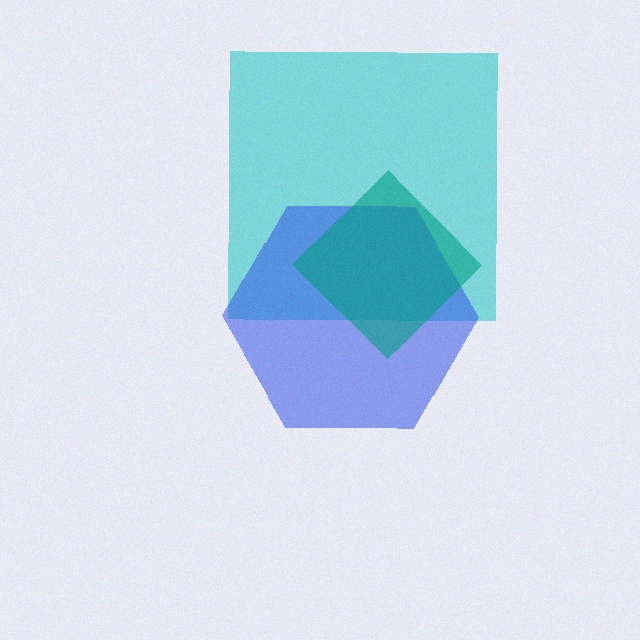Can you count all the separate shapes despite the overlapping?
Yes, there are 3 separate shapes.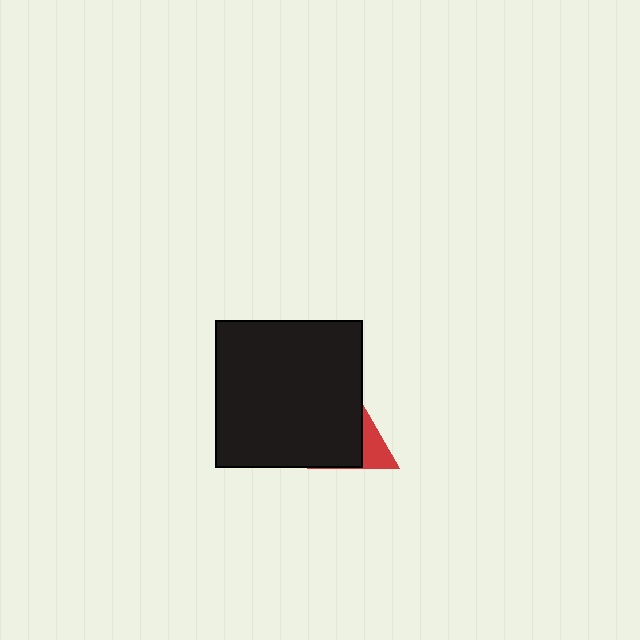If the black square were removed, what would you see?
You would see the complete red triangle.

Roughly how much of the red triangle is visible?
A small part of it is visible (roughly 34%).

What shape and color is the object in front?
The object in front is a black square.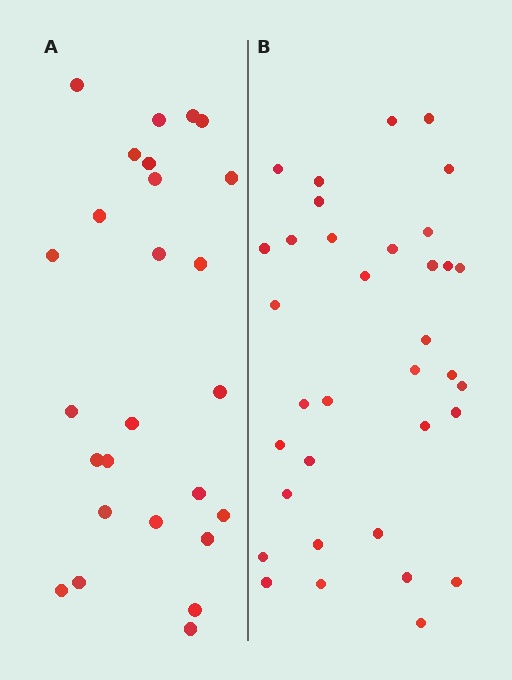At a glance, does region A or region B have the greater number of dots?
Region B (the right region) has more dots.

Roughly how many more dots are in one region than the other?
Region B has roughly 8 or so more dots than region A.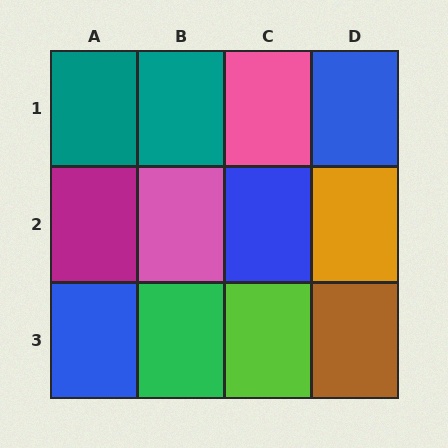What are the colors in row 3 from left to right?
Blue, green, lime, brown.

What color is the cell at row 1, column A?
Teal.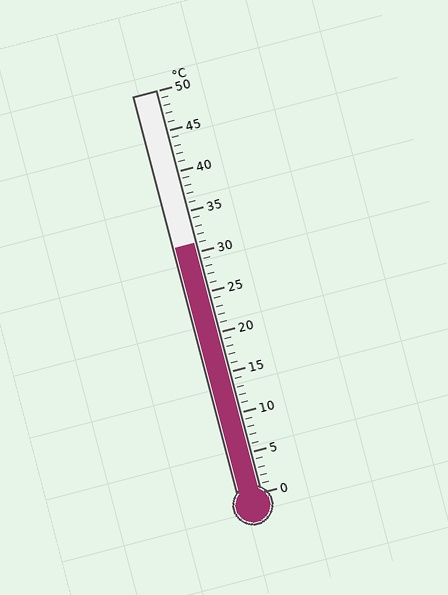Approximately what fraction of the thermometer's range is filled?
The thermometer is filled to approximately 60% of its range.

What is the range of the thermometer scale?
The thermometer scale ranges from 0°C to 50°C.